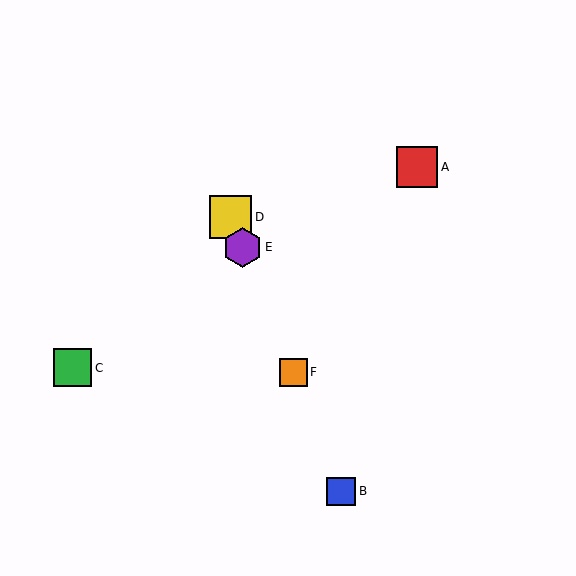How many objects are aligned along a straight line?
4 objects (B, D, E, F) are aligned along a straight line.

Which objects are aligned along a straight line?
Objects B, D, E, F are aligned along a straight line.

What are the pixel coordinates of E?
Object E is at (243, 247).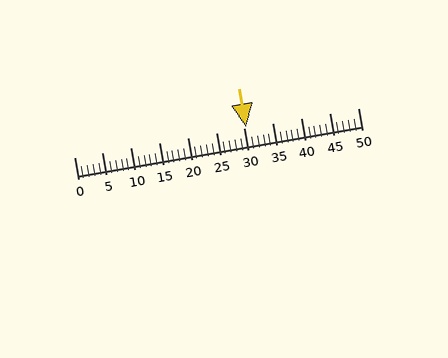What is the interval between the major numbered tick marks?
The major tick marks are spaced 5 units apart.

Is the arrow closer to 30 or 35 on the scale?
The arrow is closer to 30.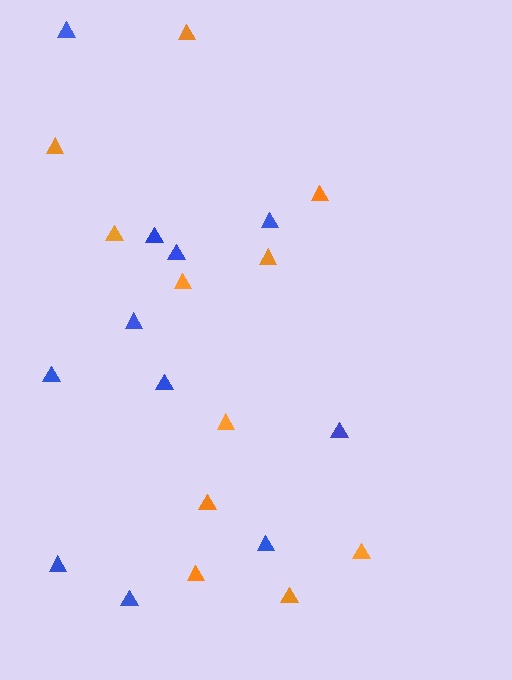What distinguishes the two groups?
There are 2 groups: one group of orange triangles (11) and one group of blue triangles (11).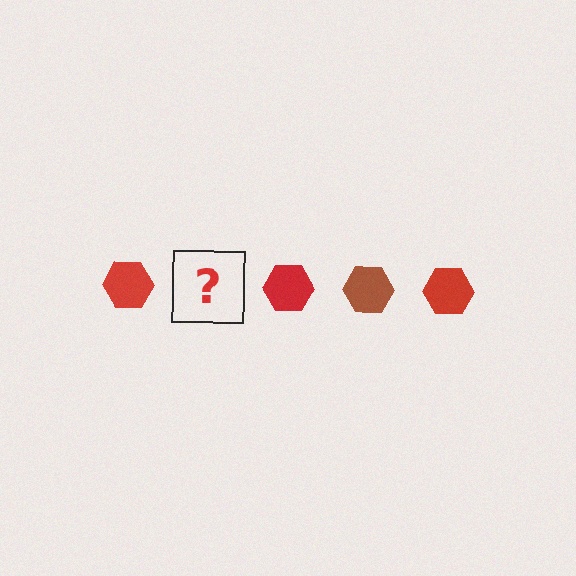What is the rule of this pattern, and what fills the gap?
The rule is that the pattern cycles through red, brown hexagons. The gap should be filled with a brown hexagon.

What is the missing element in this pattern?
The missing element is a brown hexagon.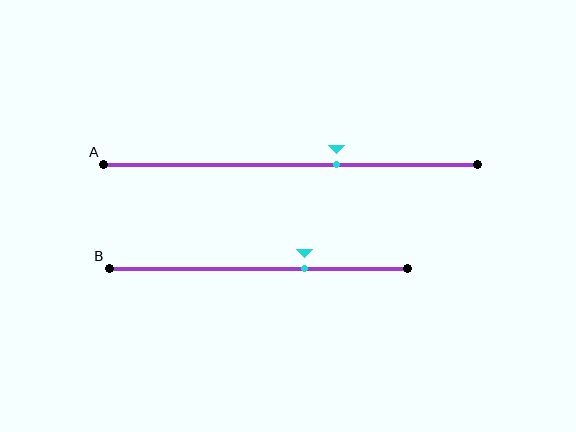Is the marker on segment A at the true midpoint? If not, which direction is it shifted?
No, the marker on segment A is shifted to the right by about 12% of the segment length.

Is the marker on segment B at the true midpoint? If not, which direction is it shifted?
No, the marker on segment B is shifted to the right by about 16% of the segment length.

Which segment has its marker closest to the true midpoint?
Segment A has its marker closest to the true midpoint.